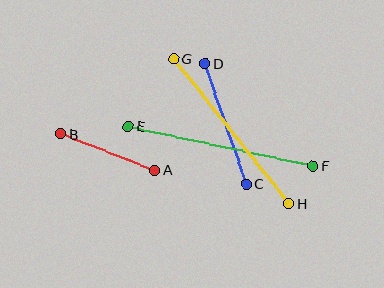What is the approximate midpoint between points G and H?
The midpoint is at approximately (231, 131) pixels.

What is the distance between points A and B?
The distance is approximately 101 pixels.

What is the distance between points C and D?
The distance is approximately 127 pixels.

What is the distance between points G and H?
The distance is approximately 185 pixels.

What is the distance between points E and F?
The distance is approximately 189 pixels.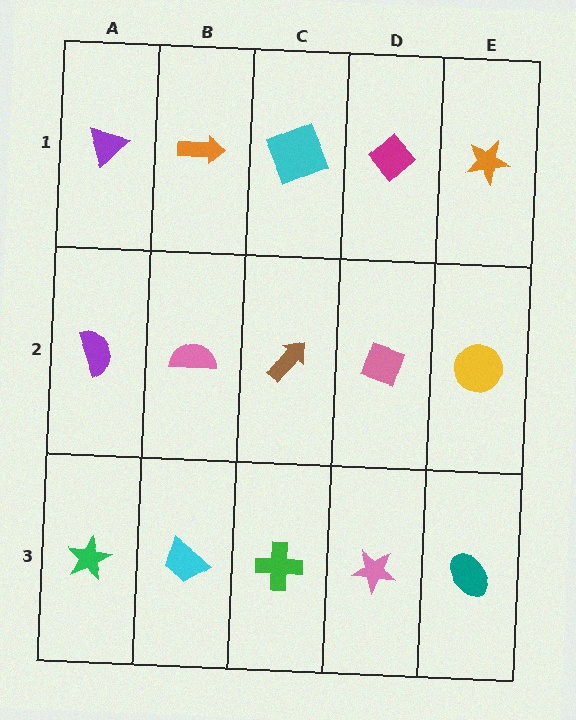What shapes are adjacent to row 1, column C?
A brown arrow (row 2, column C), an orange arrow (row 1, column B), a magenta diamond (row 1, column D).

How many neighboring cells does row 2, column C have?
4.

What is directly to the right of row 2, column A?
A pink semicircle.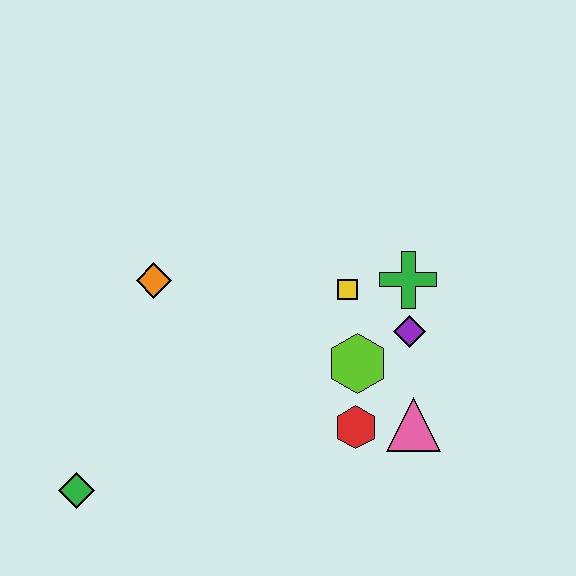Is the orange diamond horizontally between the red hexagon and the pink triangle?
No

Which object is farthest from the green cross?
The green diamond is farthest from the green cross.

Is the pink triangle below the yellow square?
Yes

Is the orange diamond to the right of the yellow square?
No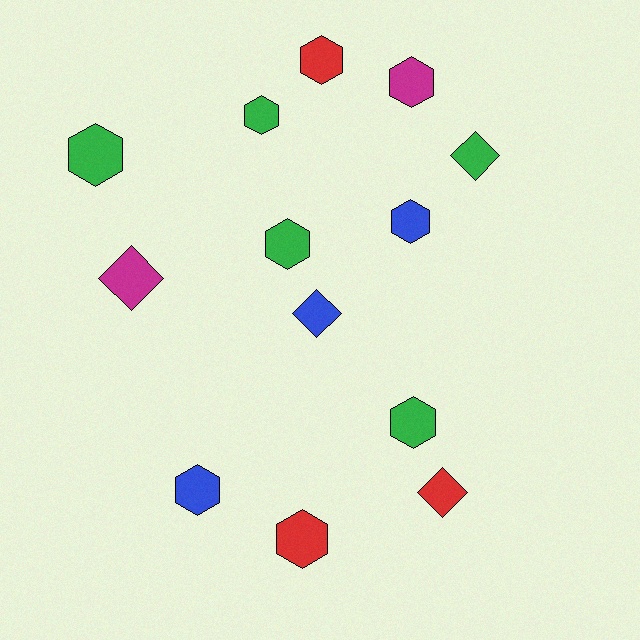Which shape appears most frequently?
Hexagon, with 9 objects.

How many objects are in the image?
There are 13 objects.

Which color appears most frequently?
Green, with 5 objects.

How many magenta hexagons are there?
There is 1 magenta hexagon.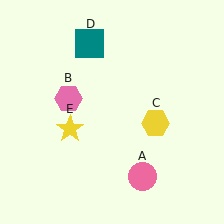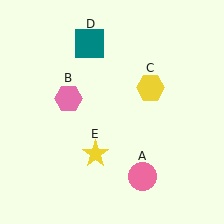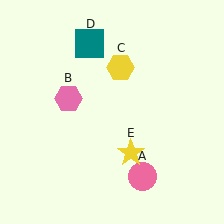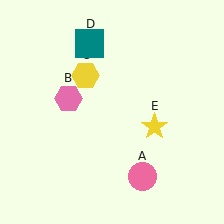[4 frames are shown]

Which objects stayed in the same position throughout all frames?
Pink circle (object A) and pink hexagon (object B) and teal square (object D) remained stationary.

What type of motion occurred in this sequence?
The yellow hexagon (object C), yellow star (object E) rotated counterclockwise around the center of the scene.